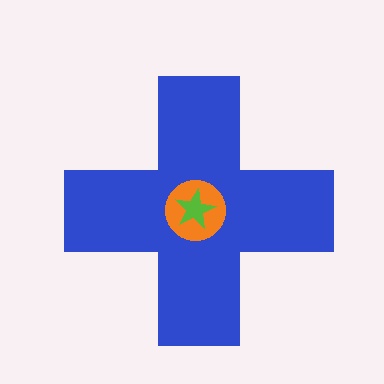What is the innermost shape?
The lime star.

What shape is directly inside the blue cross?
The orange circle.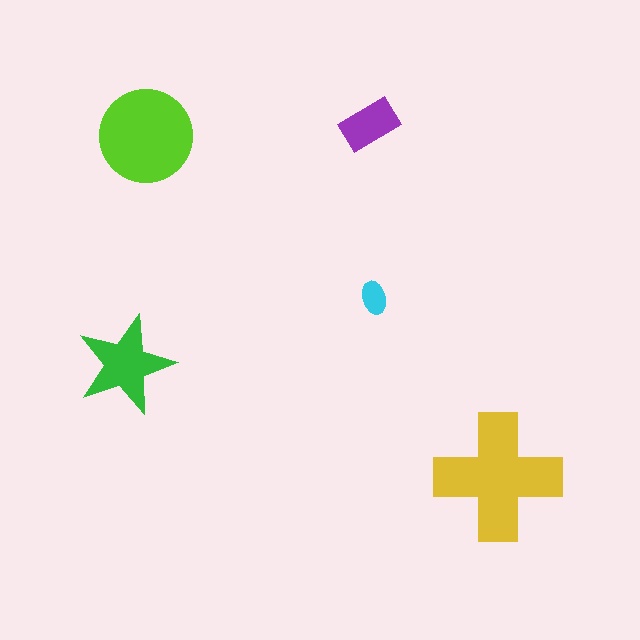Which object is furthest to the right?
The yellow cross is rightmost.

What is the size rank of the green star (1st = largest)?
3rd.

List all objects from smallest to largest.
The cyan ellipse, the purple rectangle, the green star, the lime circle, the yellow cross.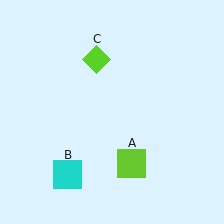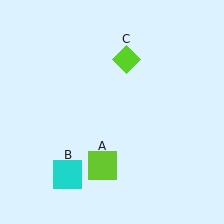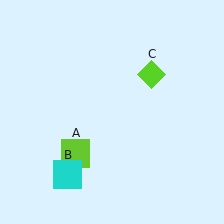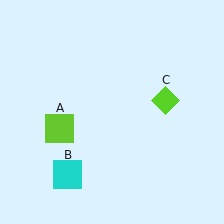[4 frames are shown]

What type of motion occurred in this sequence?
The lime square (object A), lime diamond (object C) rotated clockwise around the center of the scene.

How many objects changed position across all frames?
2 objects changed position: lime square (object A), lime diamond (object C).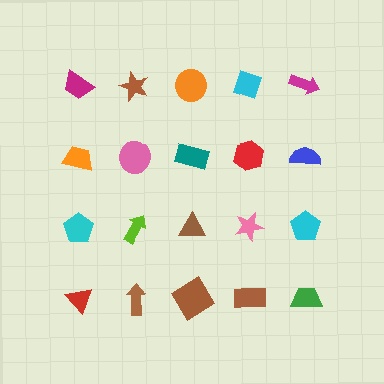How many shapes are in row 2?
5 shapes.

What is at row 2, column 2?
A pink circle.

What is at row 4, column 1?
A red triangle.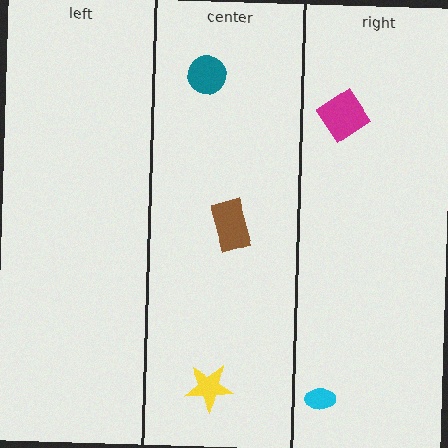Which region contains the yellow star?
The center region.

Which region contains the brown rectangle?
The center region.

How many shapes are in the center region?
3.